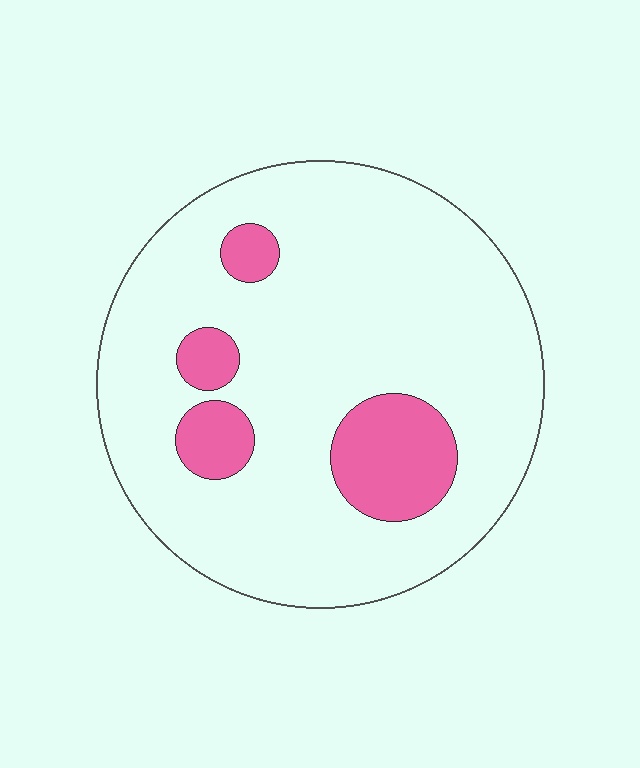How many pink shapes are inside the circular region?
4.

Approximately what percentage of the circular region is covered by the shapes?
Approximately 15%.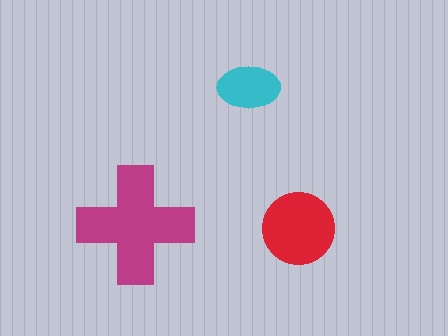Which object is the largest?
The magenta cross.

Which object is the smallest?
The cyan ellipse.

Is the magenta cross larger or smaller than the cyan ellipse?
Larger.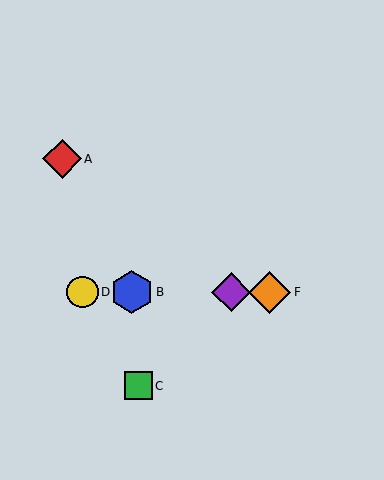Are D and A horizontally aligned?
No, D is at y≈292 and A is at y≈159.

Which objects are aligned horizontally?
Objects B, D, E, F are aligned horizontally.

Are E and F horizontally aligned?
Yes, both are at y≈292.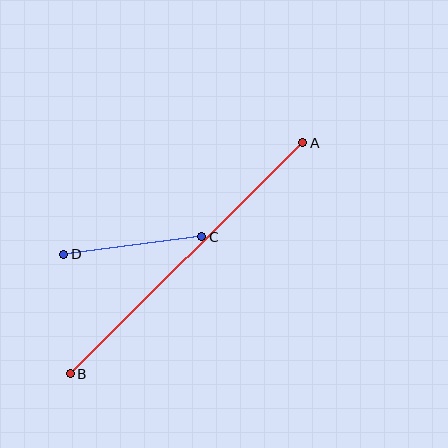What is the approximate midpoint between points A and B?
The midpoint is at approximately (186, 258) pixels.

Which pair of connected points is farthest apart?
Points A and B are farthest apart.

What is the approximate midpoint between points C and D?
The midpoint is at approximately (133, 245) pixels.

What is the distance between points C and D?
The distance is approximately 139 pixels.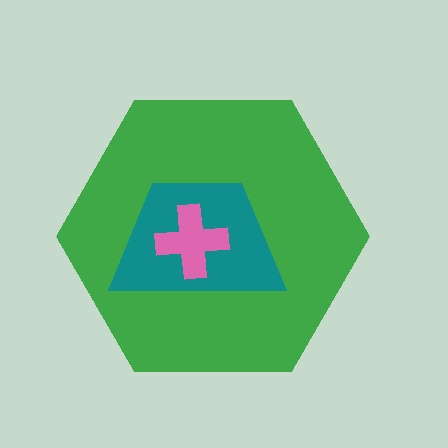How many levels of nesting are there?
3.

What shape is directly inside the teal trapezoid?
The pink cross.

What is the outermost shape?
The green hexagon.